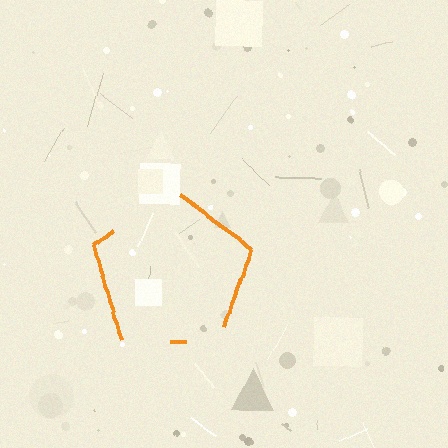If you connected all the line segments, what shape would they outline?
They would outline a pentagon.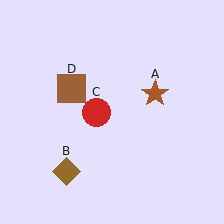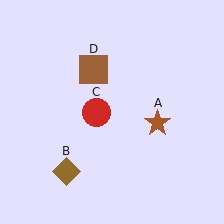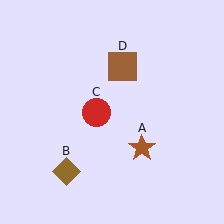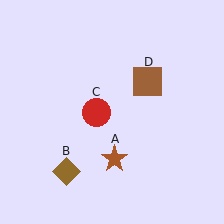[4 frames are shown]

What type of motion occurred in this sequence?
The brown star (object A), brown square (object D) rotated clockwise around the center of the scene.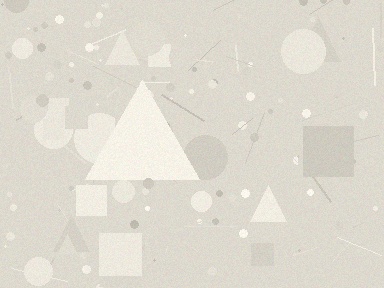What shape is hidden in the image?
A triangle is hidden in the image.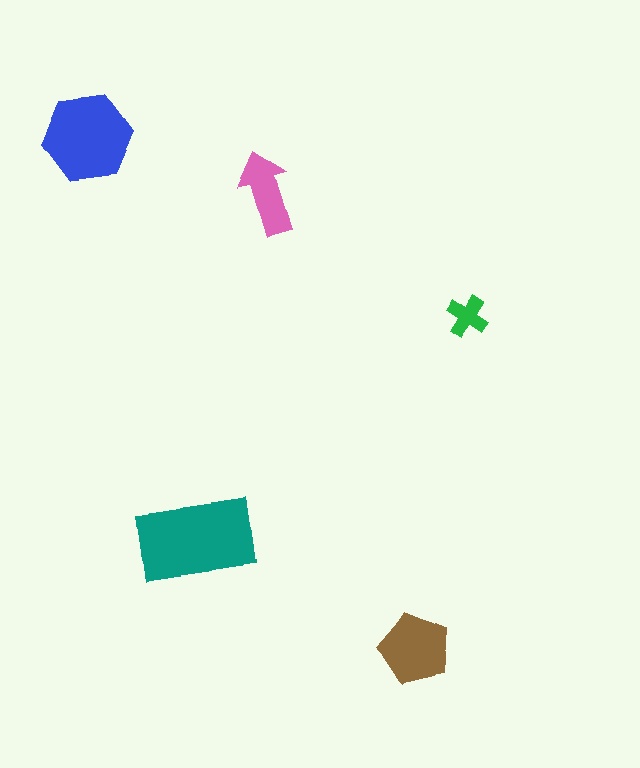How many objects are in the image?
There are 5 objects in the image.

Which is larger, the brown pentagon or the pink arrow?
The brown pentagon.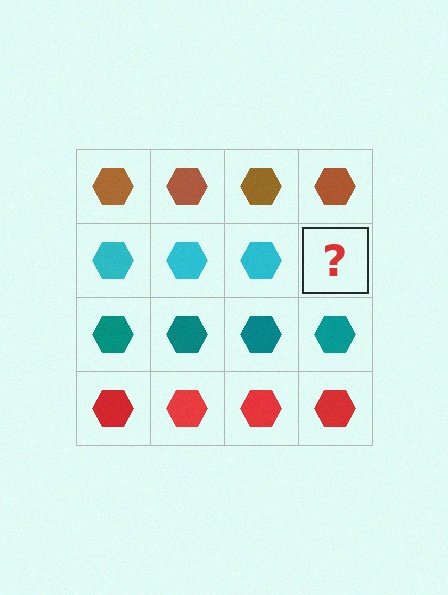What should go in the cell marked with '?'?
The missing cell should contain a cyan hexagon.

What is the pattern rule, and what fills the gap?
The rule is that each row has a consistent color. The gap should be filled with a cyan hexagon.